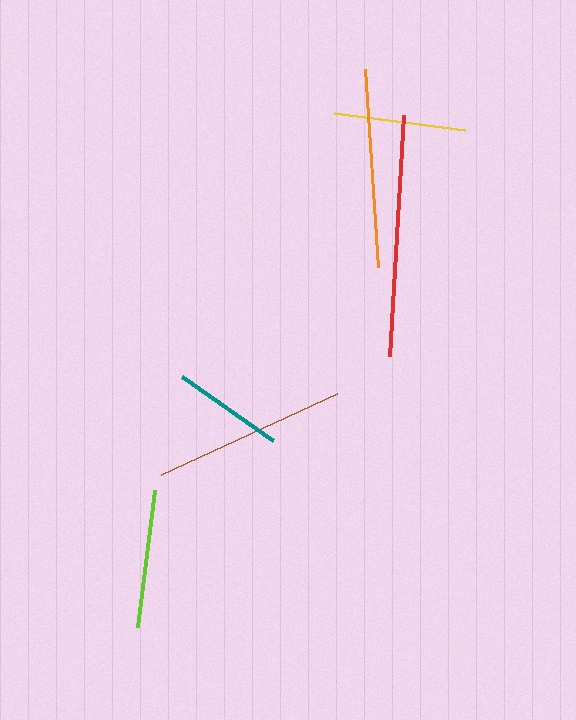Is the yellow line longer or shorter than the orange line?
The orange line is longer than the yellow line.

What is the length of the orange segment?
The orange segment is approximately 199 pixels long.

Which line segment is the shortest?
The teal line is the shortest at approximately 112 pixels.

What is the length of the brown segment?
The brown segment is approximately 193 pixels long.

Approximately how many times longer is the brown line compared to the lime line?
The brown line is approximately 1.4 times the length of the lime line.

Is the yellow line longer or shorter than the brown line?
The brown line is longer than the yellow line.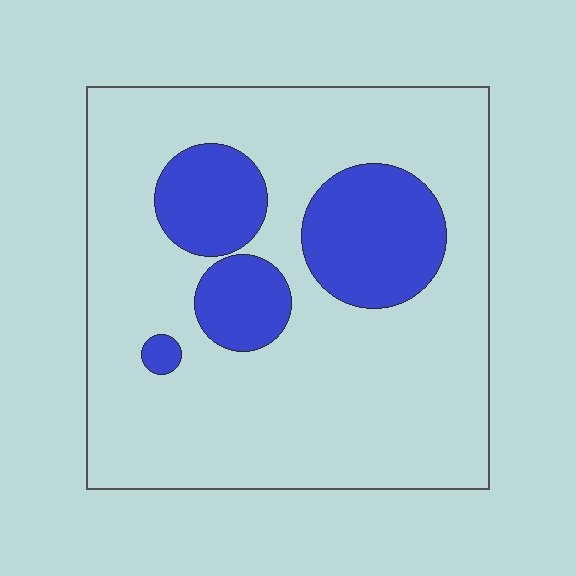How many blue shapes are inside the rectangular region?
4.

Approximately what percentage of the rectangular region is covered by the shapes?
Approximately 20%.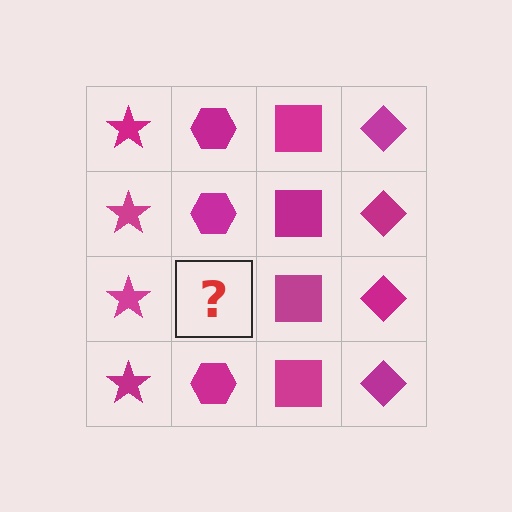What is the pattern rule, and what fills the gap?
The rule is that each column has a consistent shape. The gap should be filled with a magenta hexagon.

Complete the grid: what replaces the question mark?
The question mark should be replaced with a magenta hexagon.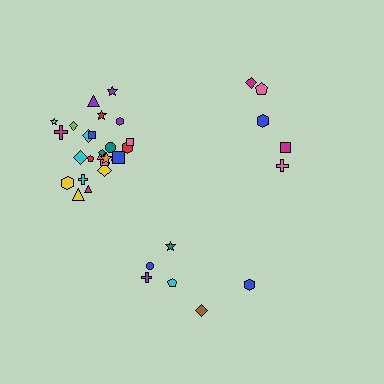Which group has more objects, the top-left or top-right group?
The top-left group.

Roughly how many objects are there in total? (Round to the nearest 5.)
Roughly 35 objects in total.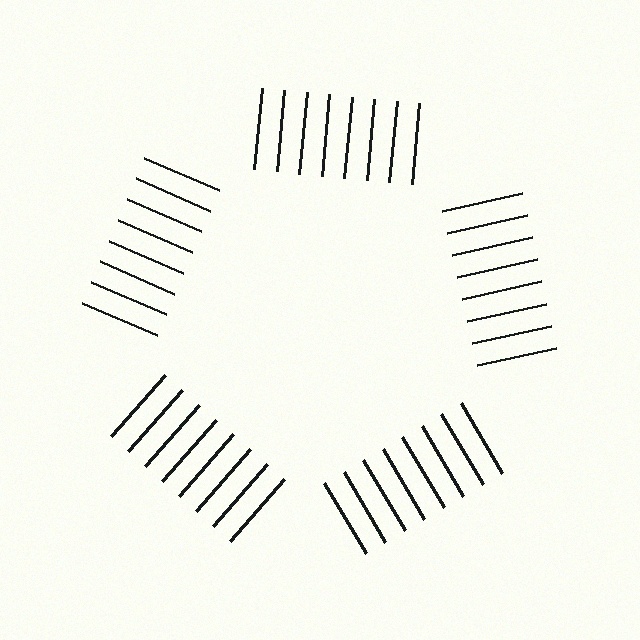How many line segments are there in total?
40 — 8 along each of the 5 edges.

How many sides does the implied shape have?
5 sides — the line-ends trace a pentagon.